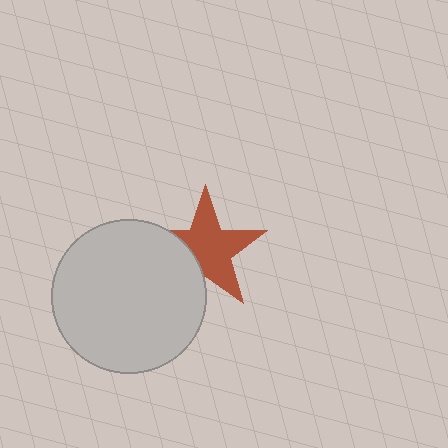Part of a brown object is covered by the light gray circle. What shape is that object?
It is a star.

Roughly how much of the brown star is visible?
Most of it is visible (roughly 70%).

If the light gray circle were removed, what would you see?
You would see the complete brown star.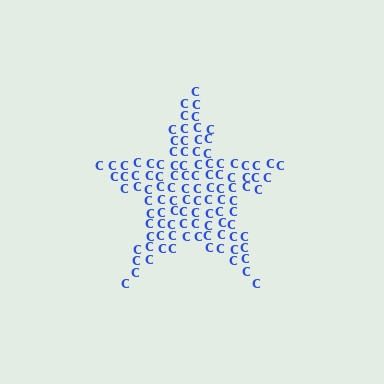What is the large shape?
The large shape is a star.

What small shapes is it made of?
It is made of small letter C's.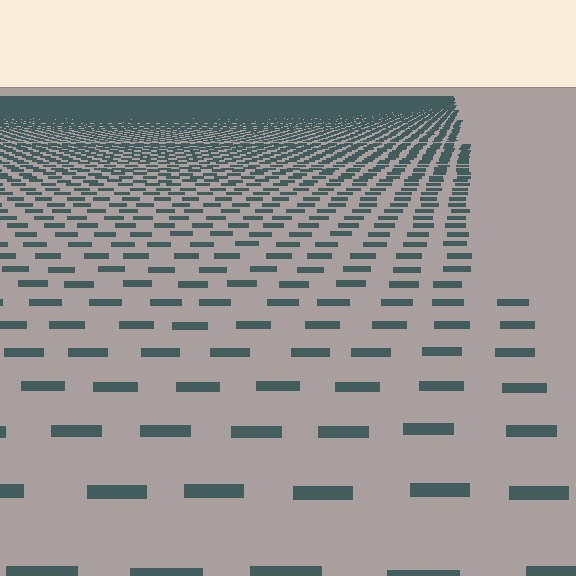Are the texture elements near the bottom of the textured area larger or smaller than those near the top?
Larger. Near the bottom, elements are closer to the viewer and appear at a bigger on-screen size.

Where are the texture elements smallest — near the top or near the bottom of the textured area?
Near the top.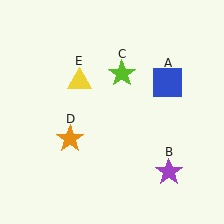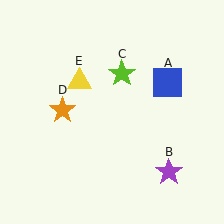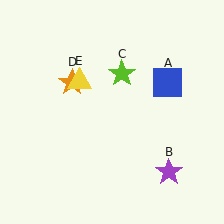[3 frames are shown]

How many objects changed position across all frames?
1 object changed position: orange star (object D).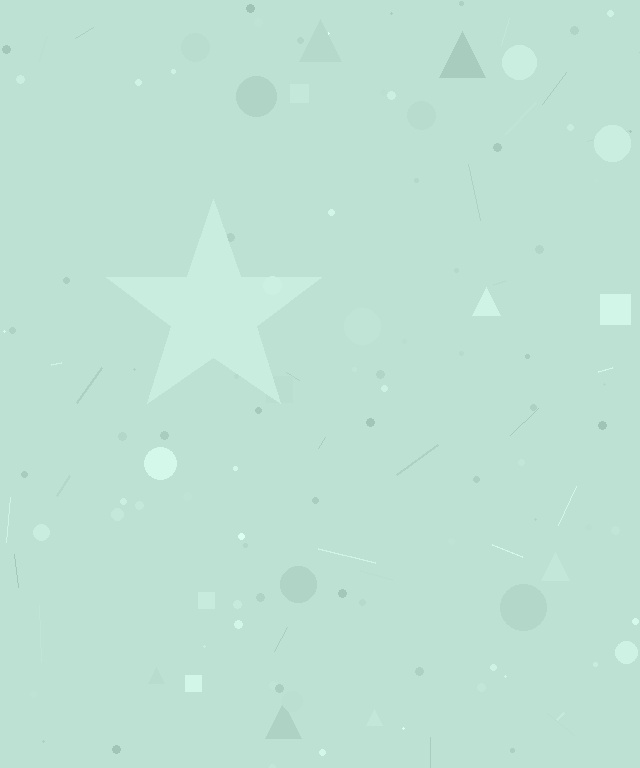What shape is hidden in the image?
A star is hidden in the image.